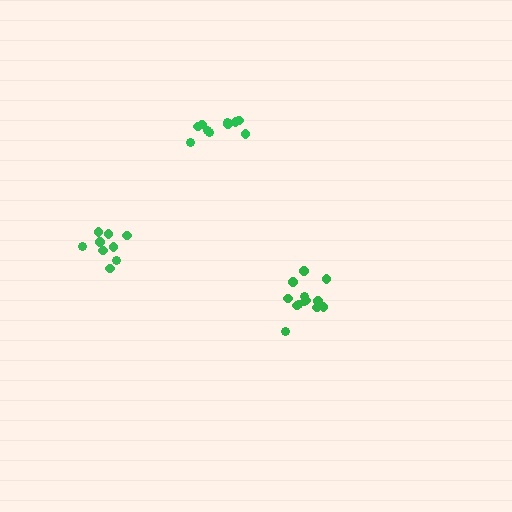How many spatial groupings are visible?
There are 3 spatial groupings.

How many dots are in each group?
Group 1: 13 dots, Group 2: 9 dots, Group 3: 10 dots (32 total).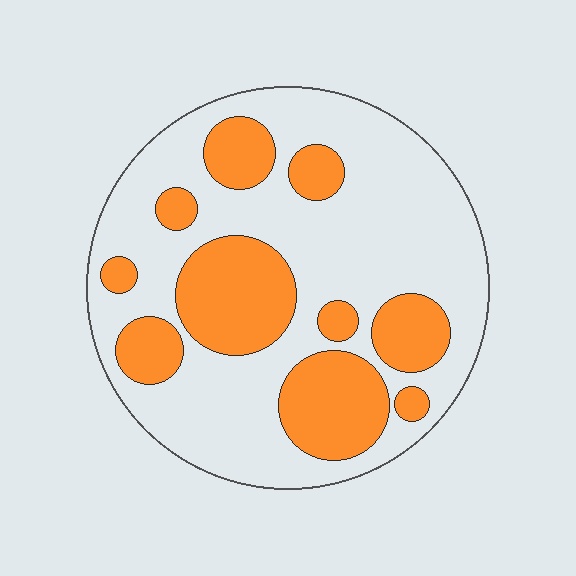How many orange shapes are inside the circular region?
10.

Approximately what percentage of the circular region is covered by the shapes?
Approximately 35%.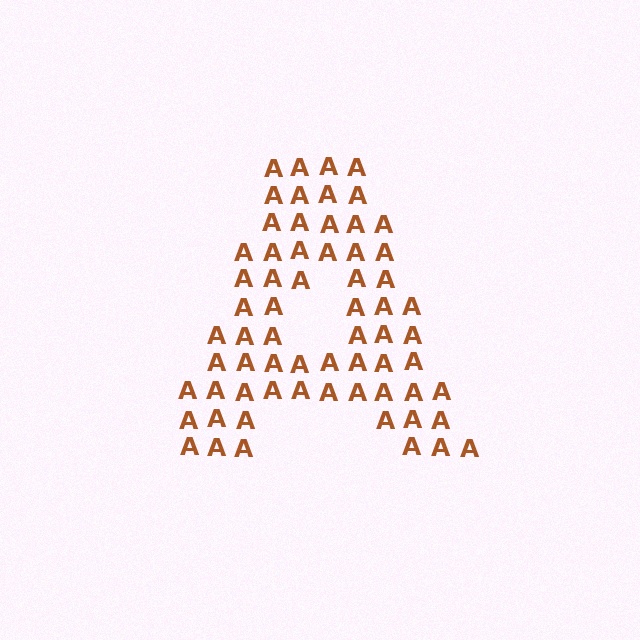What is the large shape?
The large shape is the letter A.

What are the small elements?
The small elements are letter A's.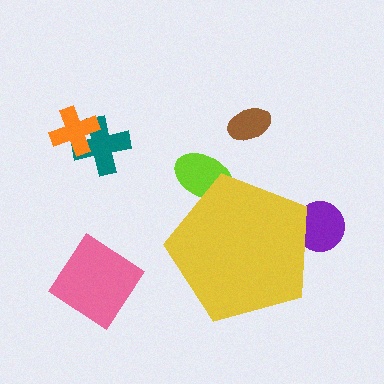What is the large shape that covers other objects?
A yellow pentagon.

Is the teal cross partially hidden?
No, the teal cross is fully visible.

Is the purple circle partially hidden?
Yes, the purple circle is partially hidden behind the yellow pentagon.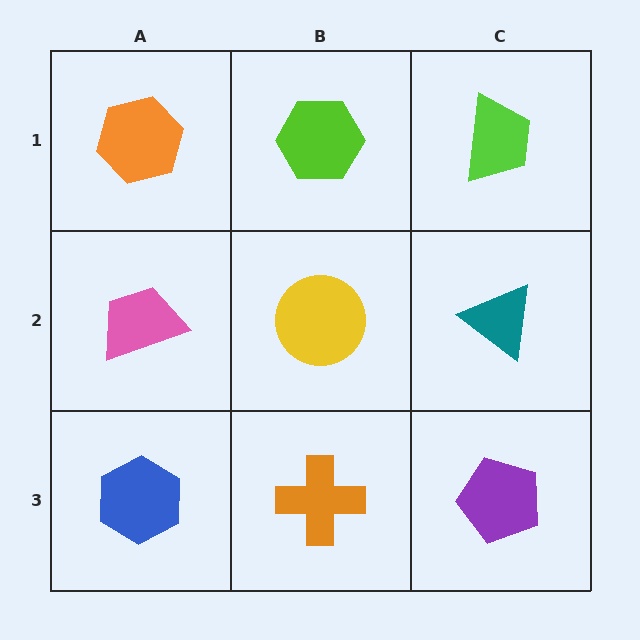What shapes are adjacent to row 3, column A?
A pink trapezoid (row 2, column A), an orange cross (row 3, column B).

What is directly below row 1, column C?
A teal triangle.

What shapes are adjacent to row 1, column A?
A pink trapezoid (row 2, column A), a lime hexagon (row 1, column B).